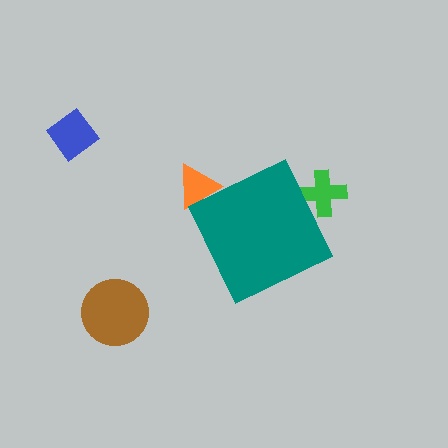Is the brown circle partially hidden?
No, the brown circle is fully visible.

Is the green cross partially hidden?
Yes, the green cross is partially hidden behind the teal diamond.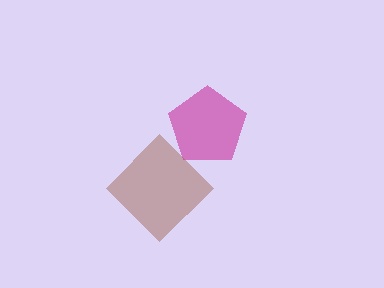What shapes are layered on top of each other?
The layered shapes are: a magenta pentagon, a brown diamond.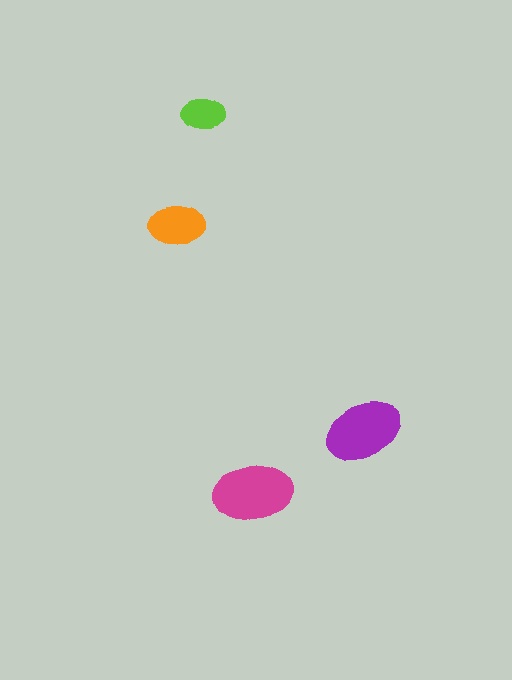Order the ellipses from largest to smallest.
the magenta one, the purple one, the orange one, the lime one.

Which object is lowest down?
The magenta ellipse is bottommost.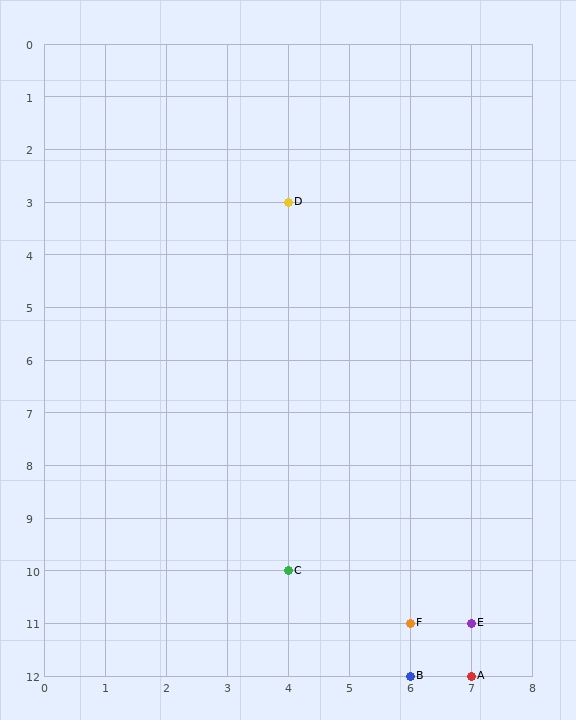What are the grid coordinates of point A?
Point A is at grid coordinates (7, 12).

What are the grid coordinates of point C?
Point C is at grid coordinates (4, 10).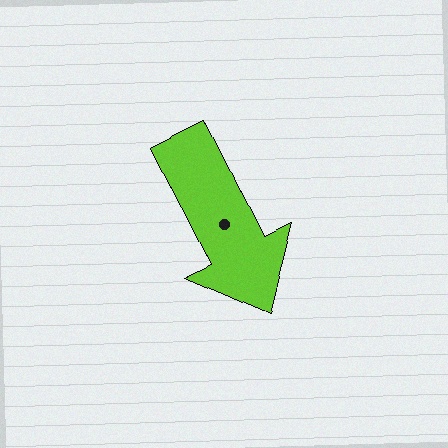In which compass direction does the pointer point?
Southeast.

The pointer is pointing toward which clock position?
Roughly 5 o'clock.